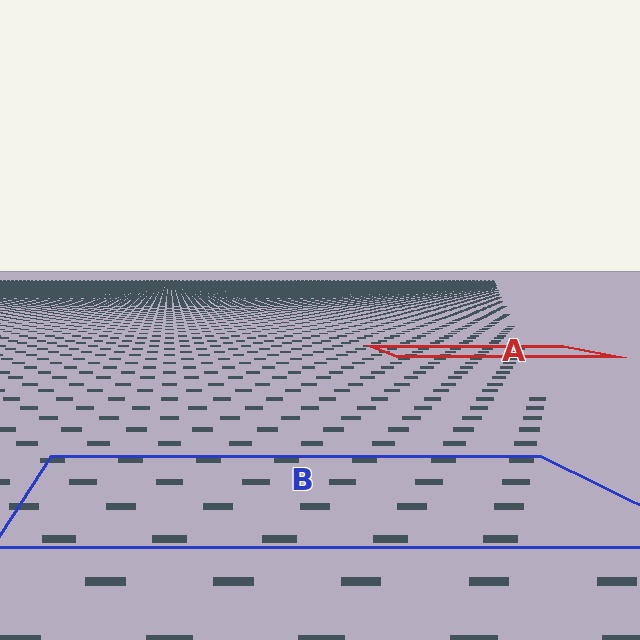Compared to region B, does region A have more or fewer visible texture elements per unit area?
Region A has more texture elements per unit area — they are packed more densely because it is farther away.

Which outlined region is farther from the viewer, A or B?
Region A is farther from the viewer — the texture elements inside it appear smaller and more densely packed.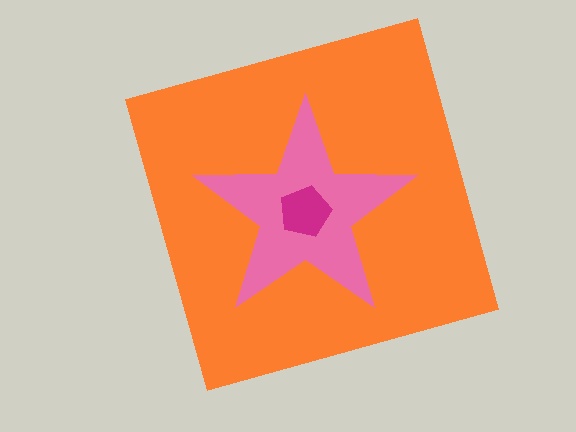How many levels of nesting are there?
3.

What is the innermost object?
The magenta pentagon.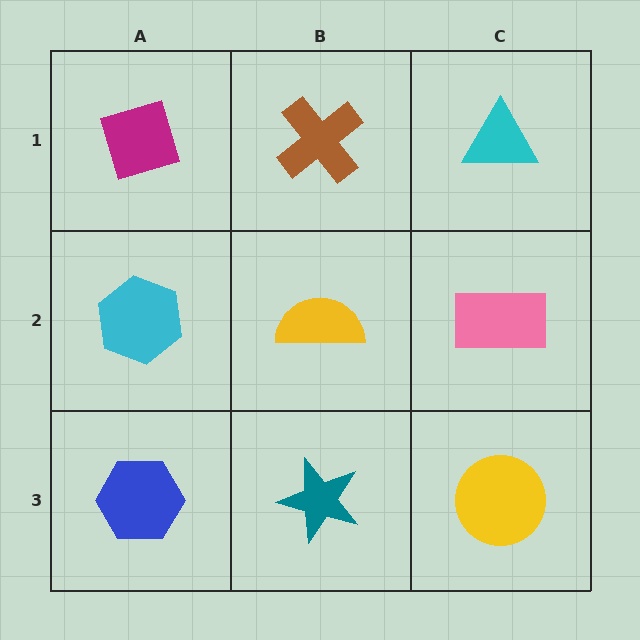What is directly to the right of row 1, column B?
A cyan triangle.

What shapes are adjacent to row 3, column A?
A cyan hexagon (row 2, column A), a teal star (row 3, column B).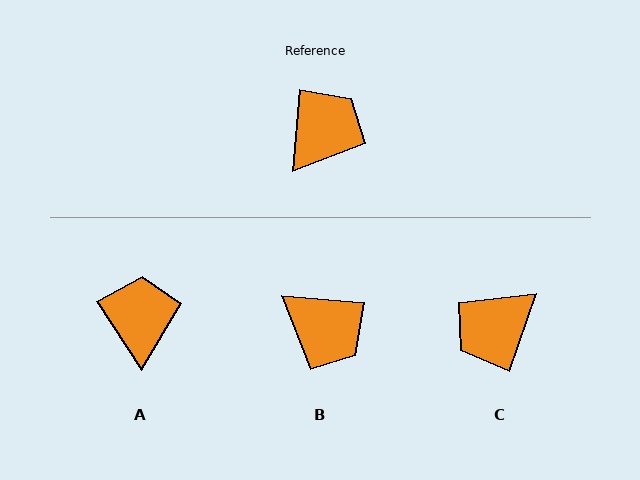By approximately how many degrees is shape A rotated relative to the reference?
Approximately 39 degrees counter-clockwise.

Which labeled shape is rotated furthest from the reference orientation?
C, about 166 degrees away.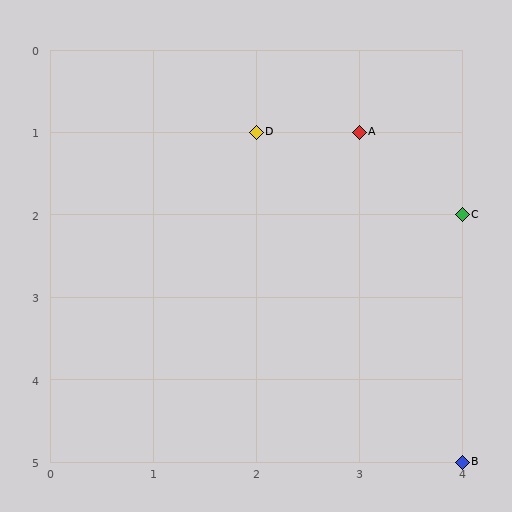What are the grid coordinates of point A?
Point A is at grid coordinates (3, 1).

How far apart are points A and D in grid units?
Points A and D are 1 column apart.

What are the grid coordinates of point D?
Point D is at grid coordinates (2, 1).